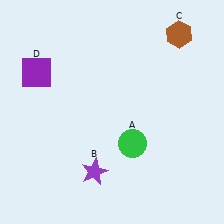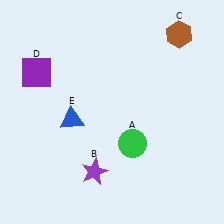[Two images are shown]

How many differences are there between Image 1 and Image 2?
There is 1 difference between the two images.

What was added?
A blue triangle (E) was added in Image 2.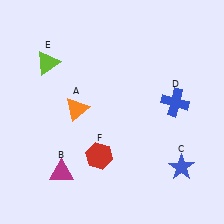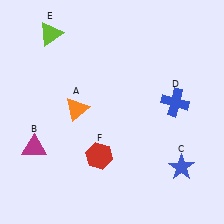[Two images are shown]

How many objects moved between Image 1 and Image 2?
2 objects moved between the two images.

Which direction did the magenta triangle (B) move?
The magenta triangle (B) moved left.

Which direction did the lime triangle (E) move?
The lime triangle (E) moved up.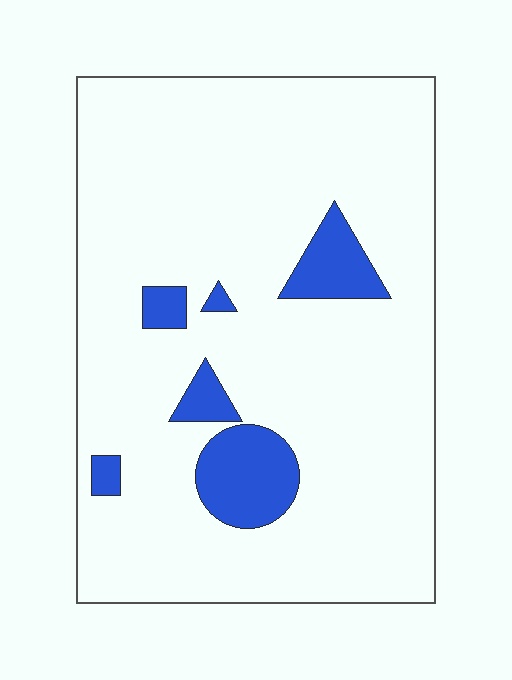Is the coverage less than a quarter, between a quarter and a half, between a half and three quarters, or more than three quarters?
Less than a quarter.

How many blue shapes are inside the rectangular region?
6.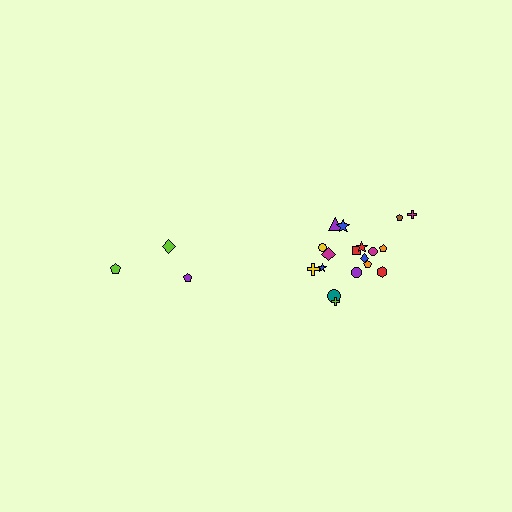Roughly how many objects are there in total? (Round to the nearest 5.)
Roughly 20 objects in total.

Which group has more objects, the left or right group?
The right group.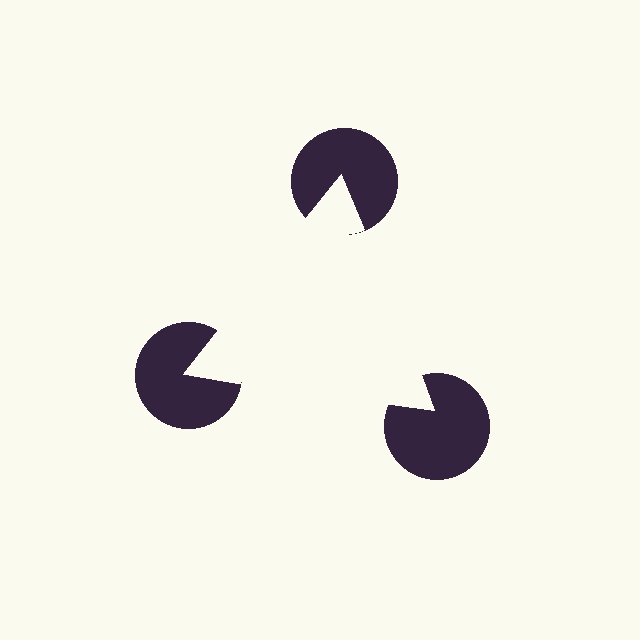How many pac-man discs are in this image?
There are 3 — one at each vertex of the illusory triangle.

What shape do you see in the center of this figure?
An illusory triangle — its edges are inferred from the aligned wedge cuts in the pac-man discs, not physically drawn.